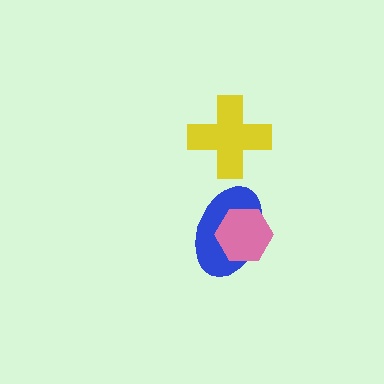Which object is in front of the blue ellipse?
The pink hexagon is in front of the blue ellipse.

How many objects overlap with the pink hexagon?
1 object overlaps with the pink hexagon.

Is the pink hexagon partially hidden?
No, no other shape covers it.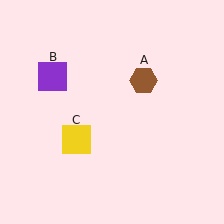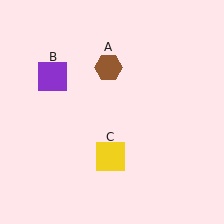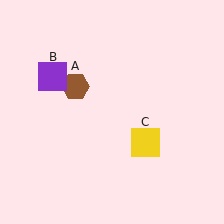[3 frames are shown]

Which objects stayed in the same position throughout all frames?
Purple square (object B) remained stationary.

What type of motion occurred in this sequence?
The brown hexagon (object A), yellow square (object C) rotated counterclockwise around the center of the scene.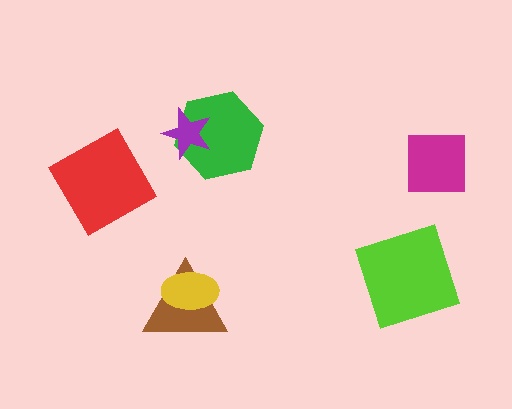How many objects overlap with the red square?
0 objects overlap with the red square.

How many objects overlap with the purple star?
1 object overlaps with the purple star.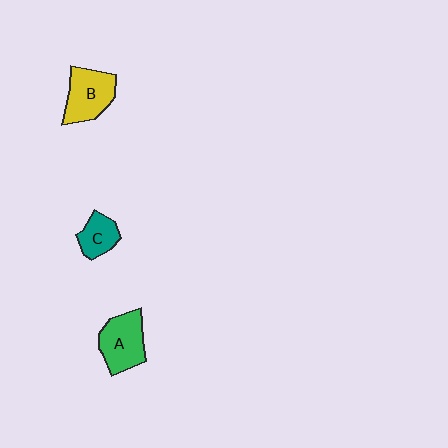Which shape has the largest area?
Shape B (yellow).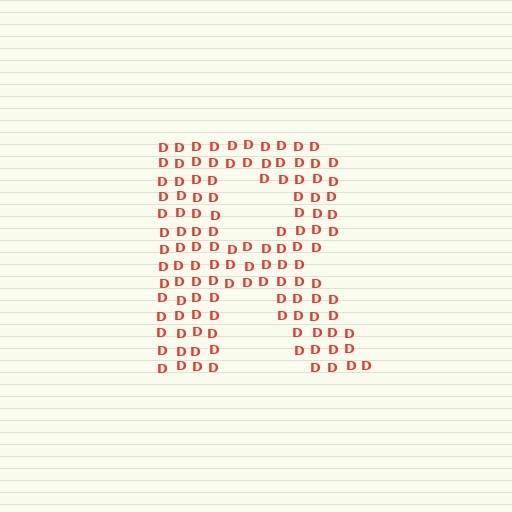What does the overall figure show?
The overall figure shows the letter R.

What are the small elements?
The small elements are letter D's.